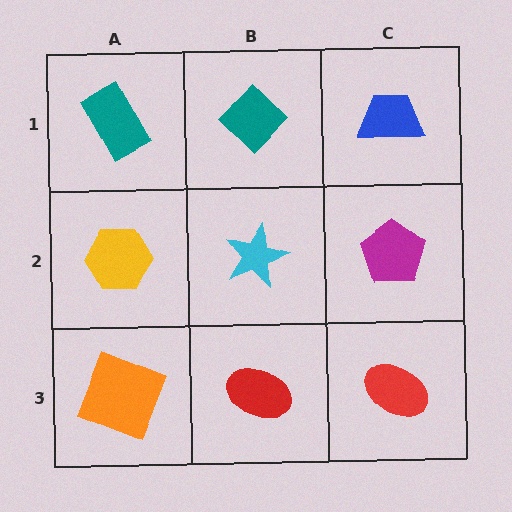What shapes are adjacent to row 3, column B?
A cyan star (row 2, column B), an orange square (row 3, column A), a red ellipse (row 3, column C).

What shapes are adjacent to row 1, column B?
A cyan star (row 2, column B), a teal rectangle (row 1, column A), a blue trapezoid (row 1, column C).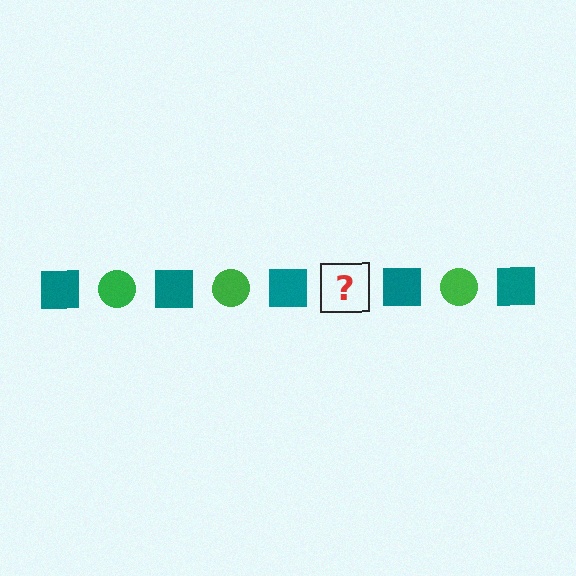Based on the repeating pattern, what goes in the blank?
The blank should be a green circle.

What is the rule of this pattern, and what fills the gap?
The rule is that the pattern alternates between teal square and green circle. The gap should be filled with a green circle.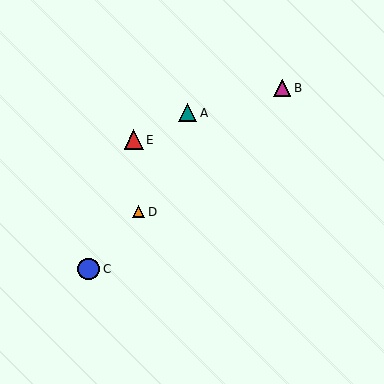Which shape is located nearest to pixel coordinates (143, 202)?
The orange triangle (labeled D) at (139, 212) is nearest to that location.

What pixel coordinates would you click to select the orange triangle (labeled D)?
Click at (139, 212) to select the orange triangle D.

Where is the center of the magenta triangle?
The center of the magenta triangle is at (282, 88).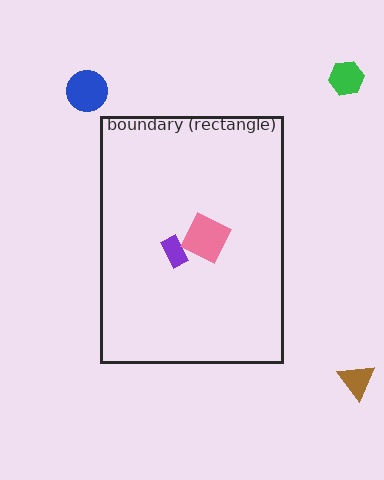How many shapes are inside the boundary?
2 inside, 3 outside.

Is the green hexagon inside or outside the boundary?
Outside.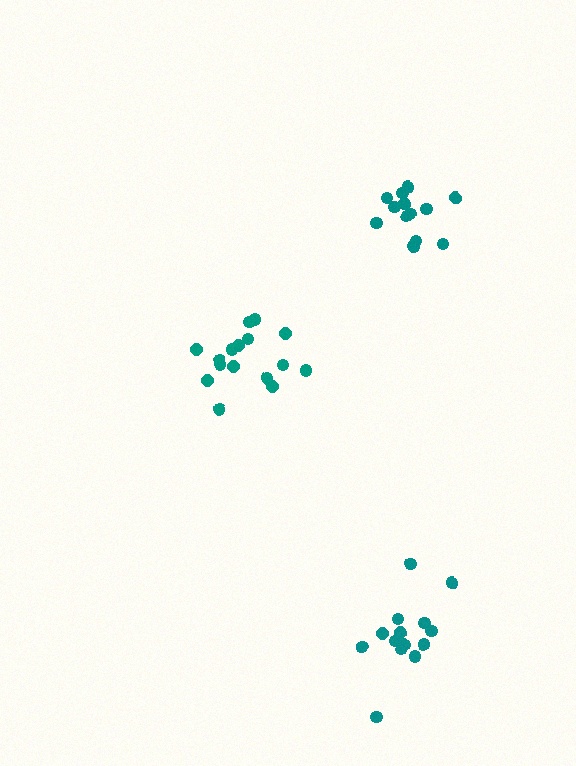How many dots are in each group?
Group 1: 14 dots, Group 2: 13 dots, Group 3: 16 dots (43 total).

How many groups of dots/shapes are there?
There are 3 groups.